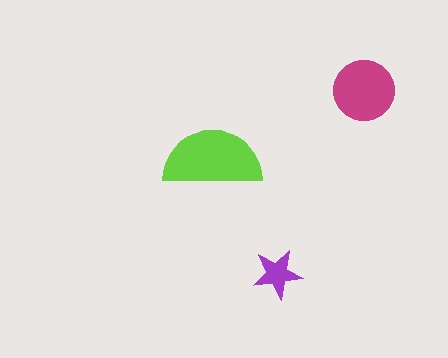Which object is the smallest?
The purple star.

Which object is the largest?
The lime semicircle.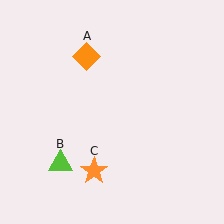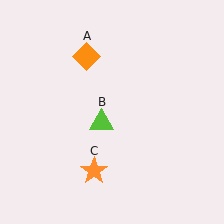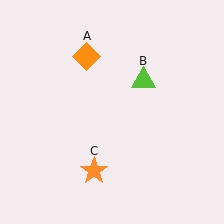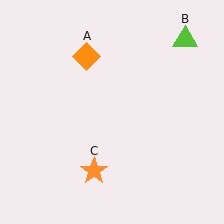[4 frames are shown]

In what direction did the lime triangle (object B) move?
The lime triangle (object B) moved up and to the right.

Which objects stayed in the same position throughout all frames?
Orange diamond (object A) and orange star (object C) remained stationary.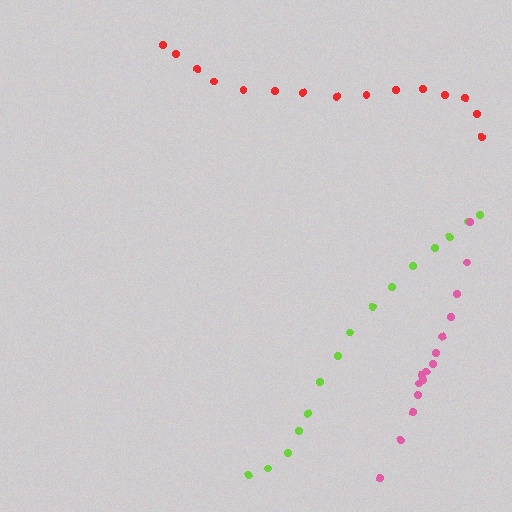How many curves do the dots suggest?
There are 3 distinct paths.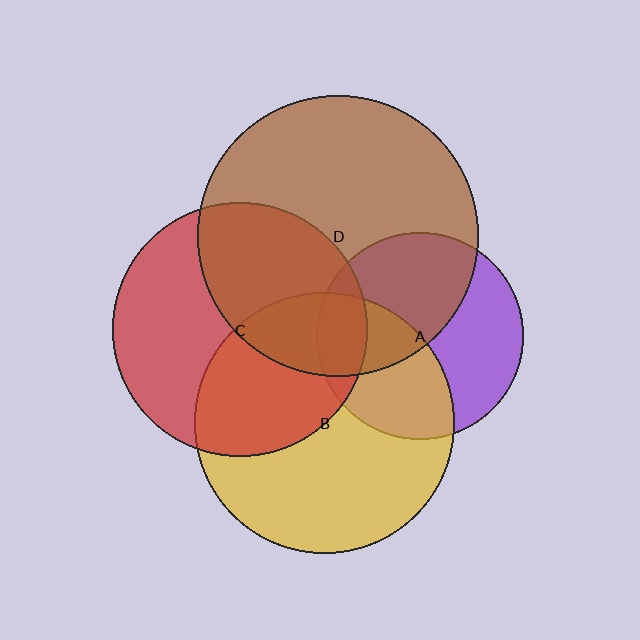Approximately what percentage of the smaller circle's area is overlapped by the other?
Approximately 40%.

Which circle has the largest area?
Circle D (brown).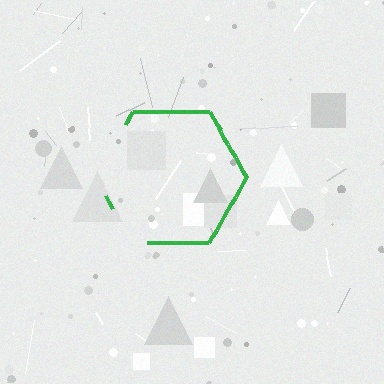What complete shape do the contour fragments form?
The contour fragments form a hexagon.